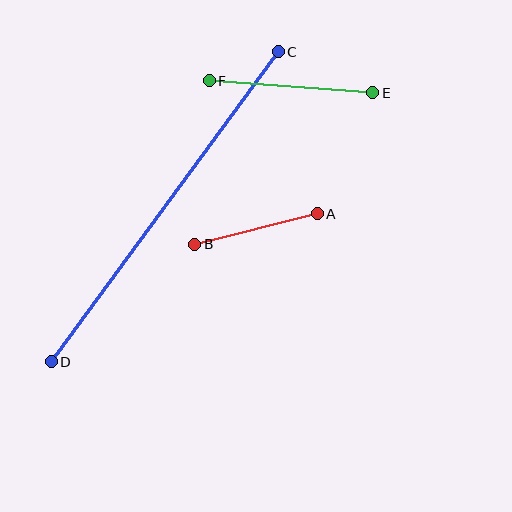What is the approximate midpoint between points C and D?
The midpoint is at approximately (165, 207) pixels.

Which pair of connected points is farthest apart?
Points C and D are farthest apart.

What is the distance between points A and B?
The distance is approximately 126 pixels.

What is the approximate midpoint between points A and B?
The midpoint is at approximately (256, 229) pixels.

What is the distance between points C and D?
The distance is approximately 384 pixels.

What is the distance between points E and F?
The distance is approximately 164 pixels.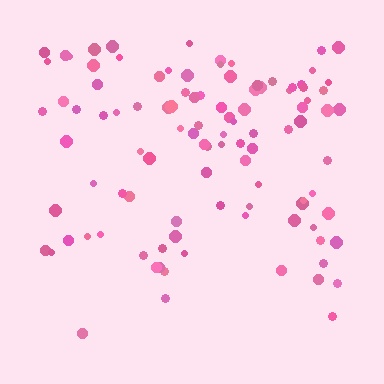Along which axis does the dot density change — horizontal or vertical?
Vertical.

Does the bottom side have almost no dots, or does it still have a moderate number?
Still a moderate number, just noticeably fewer than the top.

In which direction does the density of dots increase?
From bottom to top, with the top side densest.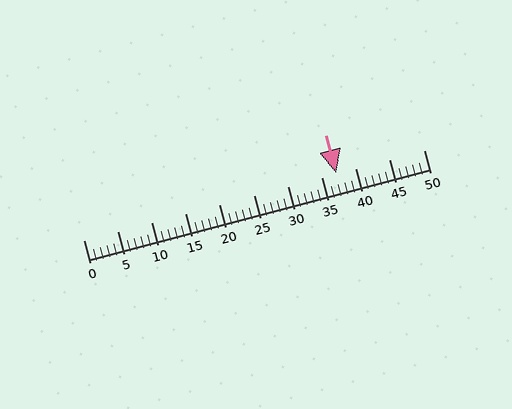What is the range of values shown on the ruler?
The ruler shows values from 0 to 50.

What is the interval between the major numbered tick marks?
The major tick marks are spaced 5 units apart.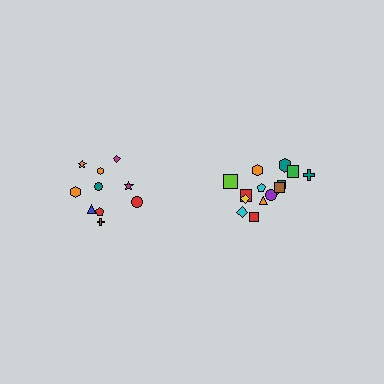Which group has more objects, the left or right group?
The right group.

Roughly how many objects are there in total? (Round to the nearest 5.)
Roughly 25 objects in total.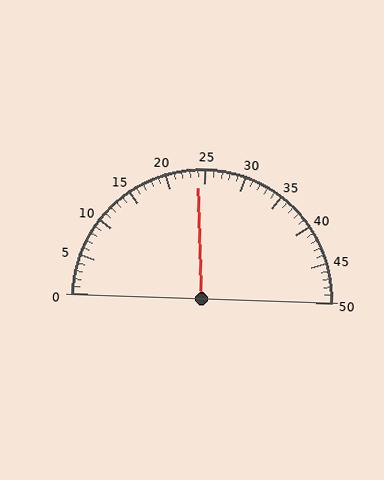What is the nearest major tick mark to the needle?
The nearest major tick mark is 25.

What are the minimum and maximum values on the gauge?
The gauge ranges from 0 to 50.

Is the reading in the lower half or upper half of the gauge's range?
The reading is in the lower half of the range (0 to 50).